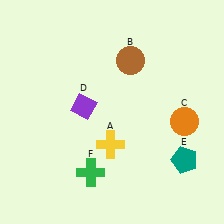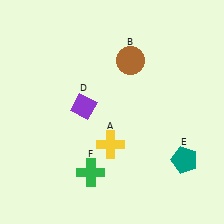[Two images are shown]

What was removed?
The orange circle (C) was removed in Image 2.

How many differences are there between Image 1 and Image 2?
There is 1 difference between the two images.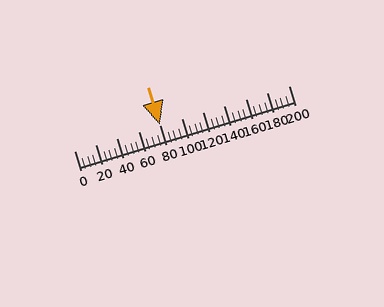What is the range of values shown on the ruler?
The ruler shows values from 0 to 200.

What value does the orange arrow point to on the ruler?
The orange arrow points to approximately 80.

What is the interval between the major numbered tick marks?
The major tick marks are spaced 20 units apart.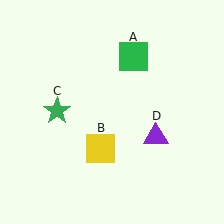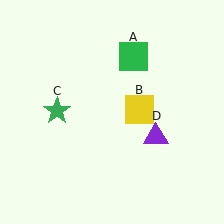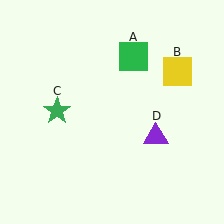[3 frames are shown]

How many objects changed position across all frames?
1 object changed position: yellow square (object B).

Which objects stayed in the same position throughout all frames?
Green square (object A) and green star (object C) and purple triangle (object D) remained stationary.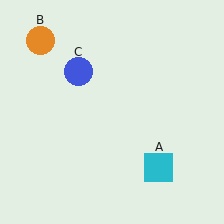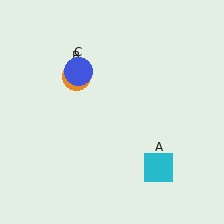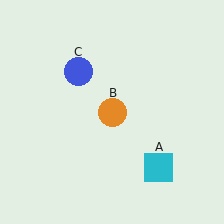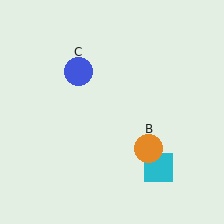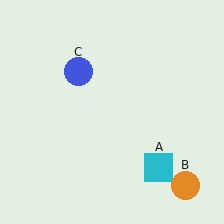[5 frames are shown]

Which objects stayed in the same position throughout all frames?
Cyan square (object A) and blue circle (object C) remained stationary.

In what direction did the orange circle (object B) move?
The orange circle (object B) moved down and to the right.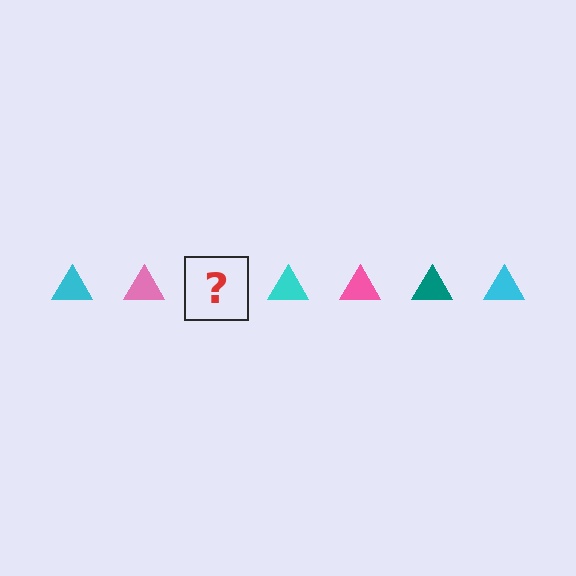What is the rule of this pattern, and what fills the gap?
The rule is that the pattern cycles through cyan, pink, teal triangles. The gap should be filled with a teal triangle.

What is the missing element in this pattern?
The missing element is a teal triangle.